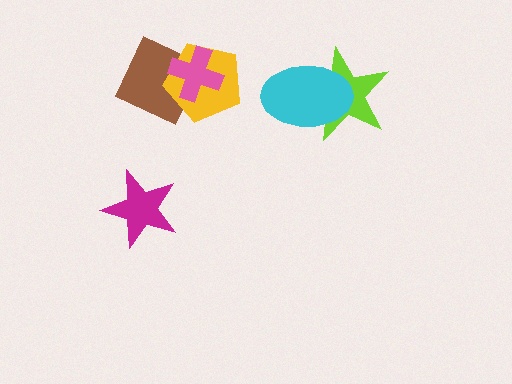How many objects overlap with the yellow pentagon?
2 objects overlap with the yellow pentagon.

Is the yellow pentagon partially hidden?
Yes, it is partially covered by another shape.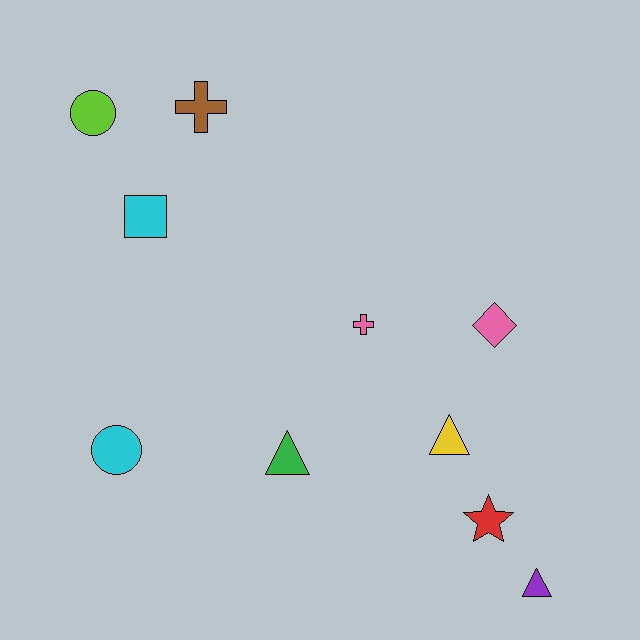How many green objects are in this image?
There is 1 green object.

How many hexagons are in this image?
There are no hexagons.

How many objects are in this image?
There are 10 objects.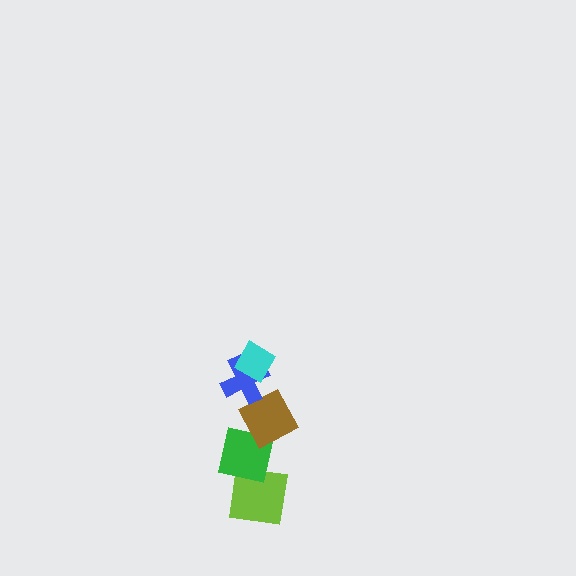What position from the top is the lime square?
The lime square is 5th from the top.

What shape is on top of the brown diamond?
The blue cross is on top of the brown diamond.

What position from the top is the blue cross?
The blue cross is 2nd from the top.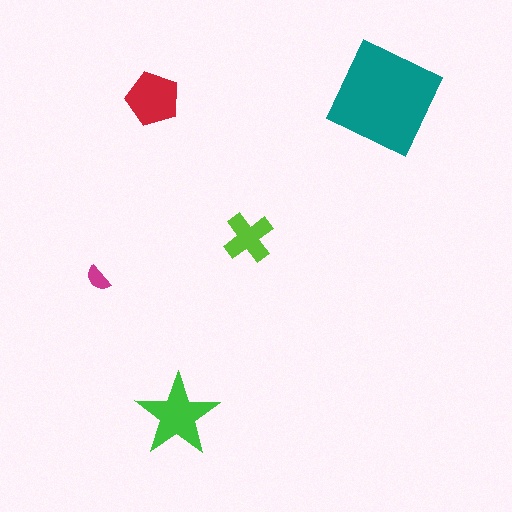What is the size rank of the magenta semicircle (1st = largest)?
5th.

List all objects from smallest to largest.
The magenta semicircle, the lime cross, the red pentagon, the green star, the teal diamond.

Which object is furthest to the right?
The teal diamond is rightmost.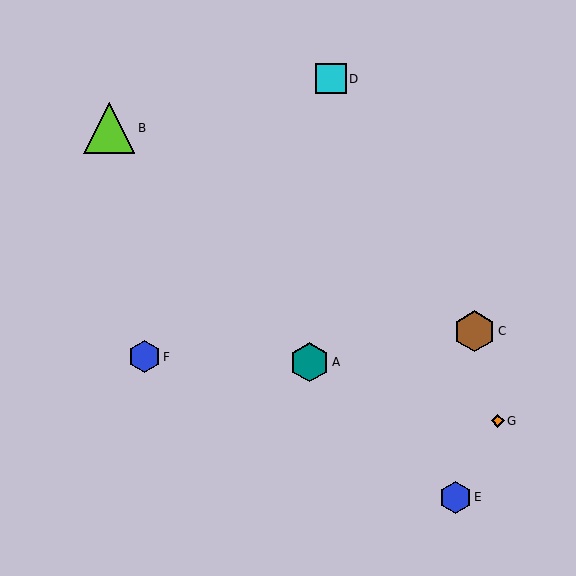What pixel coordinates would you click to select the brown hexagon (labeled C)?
Click at (474, 331) to select the brown hexagon C.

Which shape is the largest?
The lime triangle (labeled B) is the largest.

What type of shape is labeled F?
Shape F is a blue hexagon.